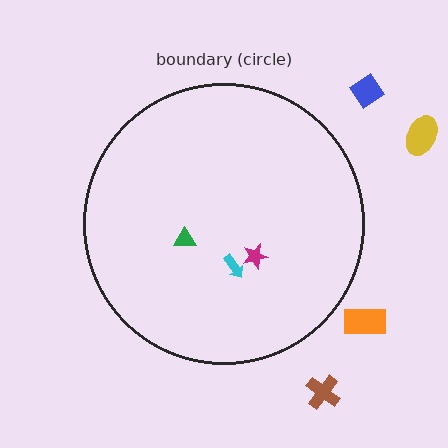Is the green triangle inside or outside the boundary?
Inside.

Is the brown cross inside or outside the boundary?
Outside.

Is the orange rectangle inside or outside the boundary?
Outside.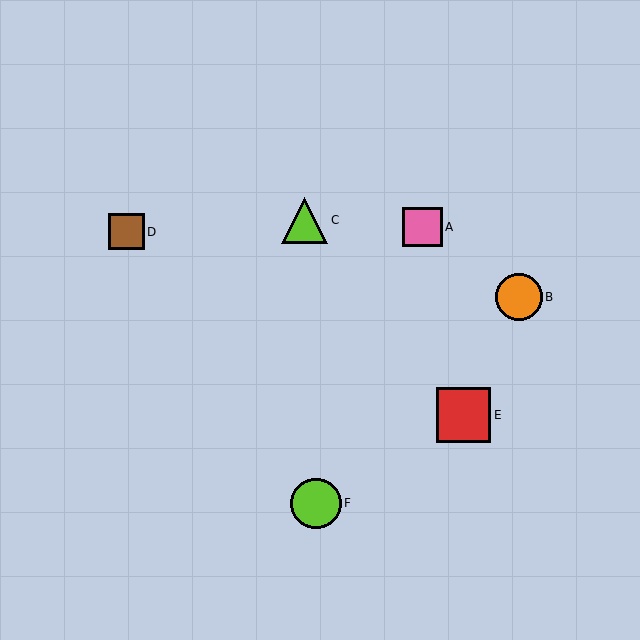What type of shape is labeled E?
Shape E is a red square.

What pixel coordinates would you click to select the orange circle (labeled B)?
Click at (519, 297) to select the orange circle B.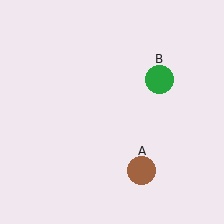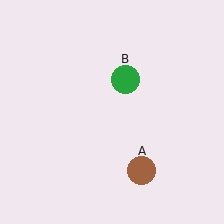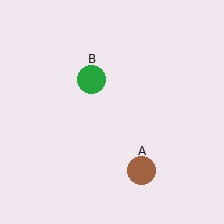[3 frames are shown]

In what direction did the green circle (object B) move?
The green circle (object B) moved left.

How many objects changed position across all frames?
1 object changed position: green circle (object B).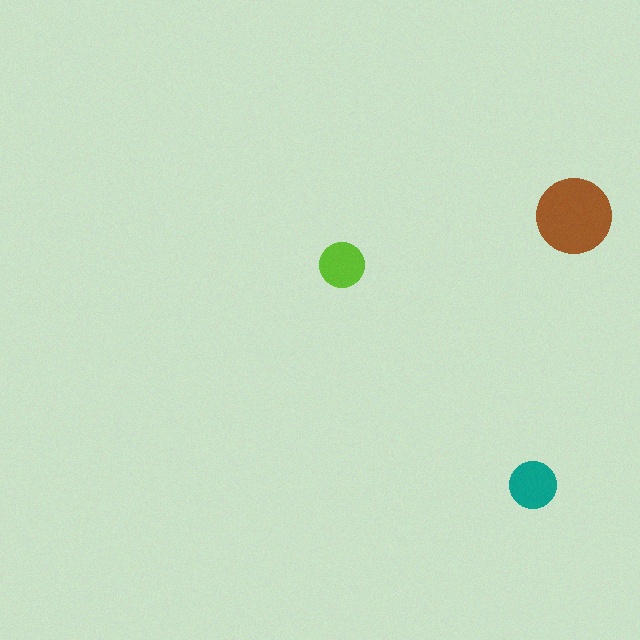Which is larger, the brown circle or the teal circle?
The brown one.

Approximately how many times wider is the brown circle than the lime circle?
About 1.5 times wider.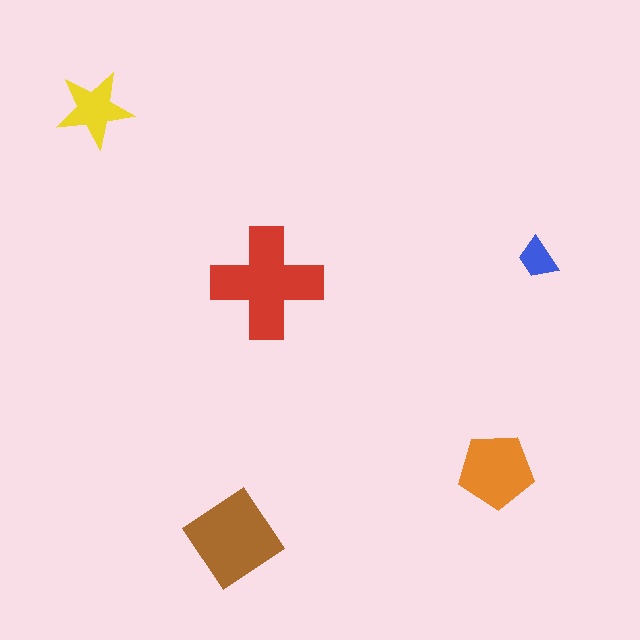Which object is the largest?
The red cross.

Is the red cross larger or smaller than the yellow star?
Larger.